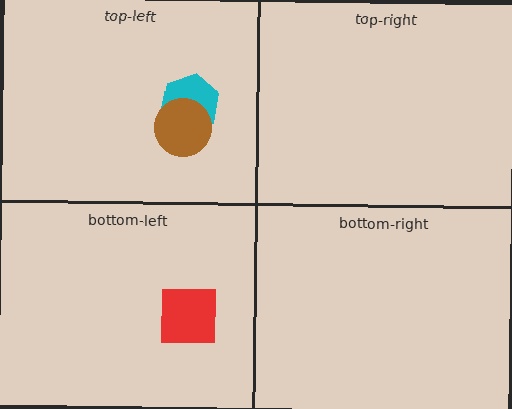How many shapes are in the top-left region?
2.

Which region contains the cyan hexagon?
The top-left region.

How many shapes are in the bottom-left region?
1.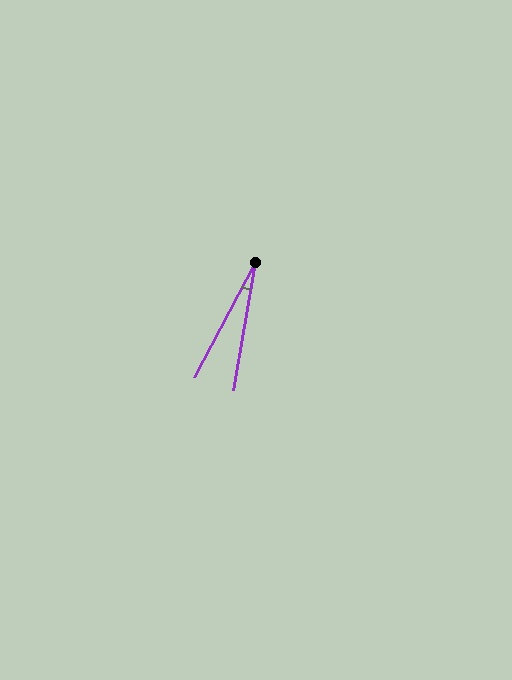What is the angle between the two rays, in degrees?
Approximately 18 degrees.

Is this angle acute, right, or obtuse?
It is acute.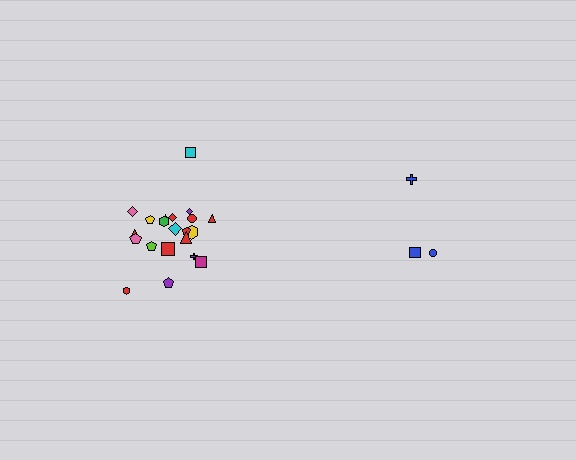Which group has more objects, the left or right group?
The left group.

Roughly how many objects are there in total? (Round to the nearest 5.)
Roughly 25 objects in total.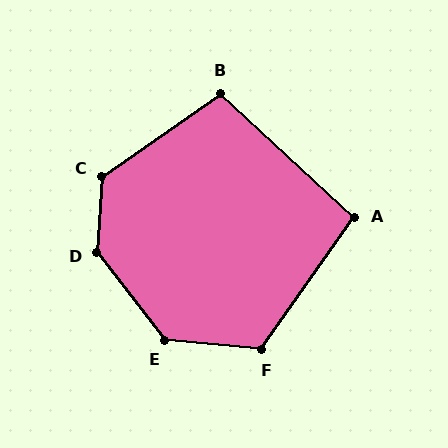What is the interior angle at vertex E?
Approximately 133 degrees (obtuse).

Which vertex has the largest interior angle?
D, at approximately 138 degrees.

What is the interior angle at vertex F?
Approximately 120 degrees (obtuse).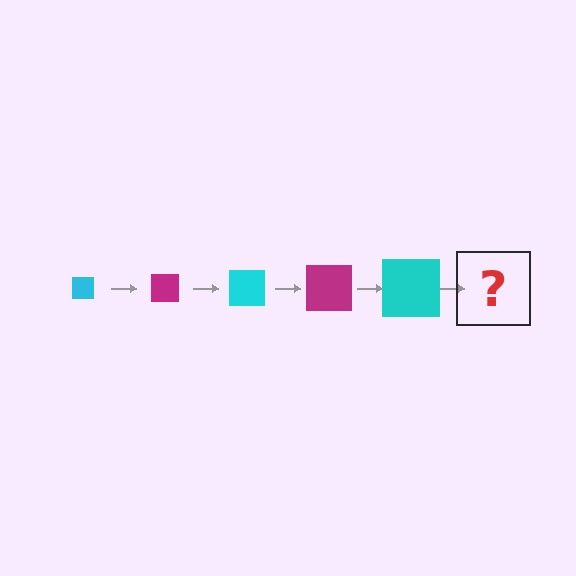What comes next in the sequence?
The next element should be a magenta square, larger than the previous one.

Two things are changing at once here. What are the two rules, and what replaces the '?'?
The two rules are that the square grows larger each step and the color cycles through cyan and magenta. The '?' should be a magenta square, larger than the previous one.